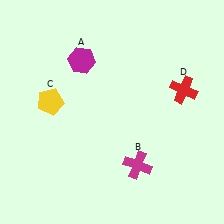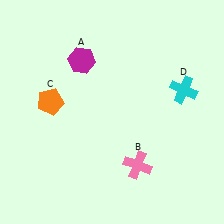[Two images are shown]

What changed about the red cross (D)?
In Image 1, D is red. In Image 2, it changed to cyan.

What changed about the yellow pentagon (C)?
In Image 1, C is yellow. In Image 2, it changed to orange.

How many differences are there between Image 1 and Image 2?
There are 3 differences between the two images.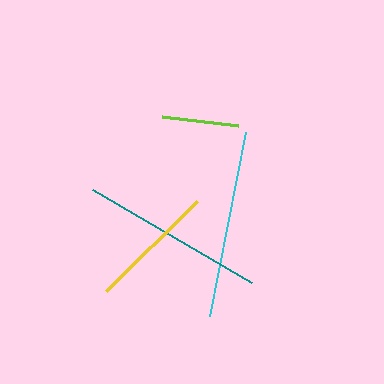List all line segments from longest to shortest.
From longest to shortest: cyan, teal, yellow, lime.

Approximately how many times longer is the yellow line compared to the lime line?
The yellow line is approximately 1.7 times the length of the lime line.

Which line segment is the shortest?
The lime line is the shortest at approximately 76 pixels.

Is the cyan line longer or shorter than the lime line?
The cyan line is longer than the lime line.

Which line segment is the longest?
The cyan line is the longest at approximately 187 pixels.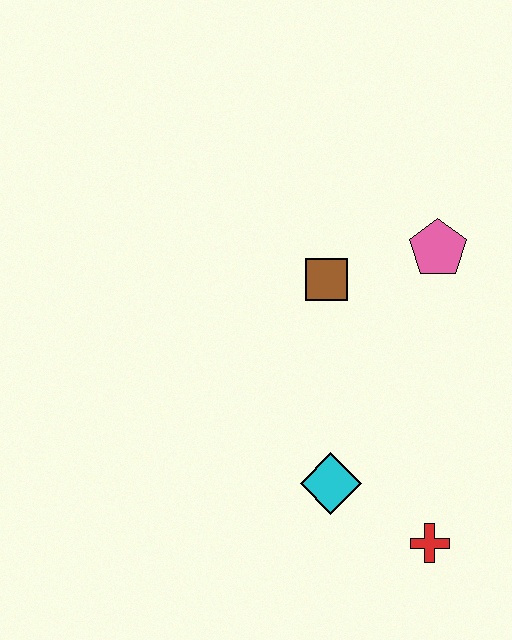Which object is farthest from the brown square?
The red cross is farthest from the brown square.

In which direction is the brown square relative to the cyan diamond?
The brown square is above the cyan diamond.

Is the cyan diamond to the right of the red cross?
No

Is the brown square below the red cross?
No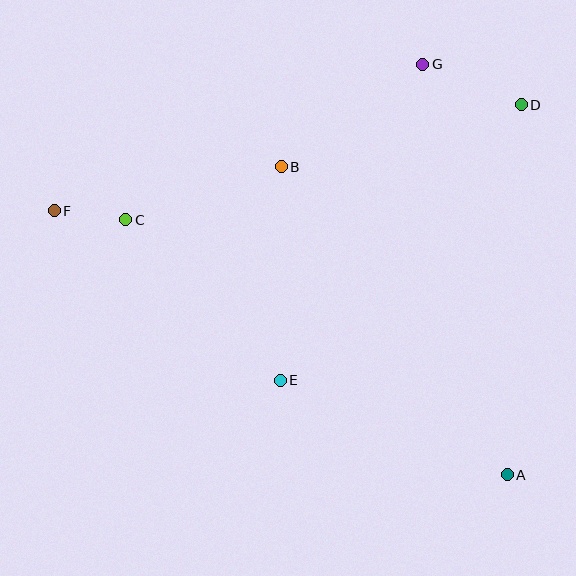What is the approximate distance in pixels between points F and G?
The distance between F and G is approximately 397 pixels.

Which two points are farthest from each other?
Points A and F are farthest from each other.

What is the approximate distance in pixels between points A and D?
The distance between A and D is approximately 371 pixels.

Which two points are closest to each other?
Points C and F are closest to each other.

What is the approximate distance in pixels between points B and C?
The distance between B and C is approximately 164 pixels.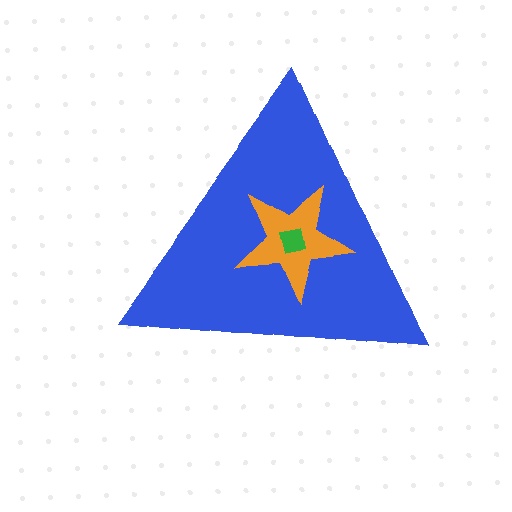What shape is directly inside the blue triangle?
The orange star.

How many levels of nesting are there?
3.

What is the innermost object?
The green square.